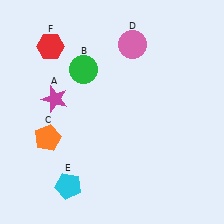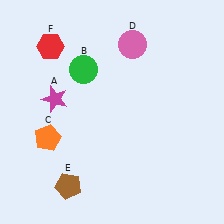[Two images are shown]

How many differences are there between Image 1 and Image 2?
There is 1 difference between the two images.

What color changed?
The pentagon (E) changed from cyan in Image 1 to brown in Image 2.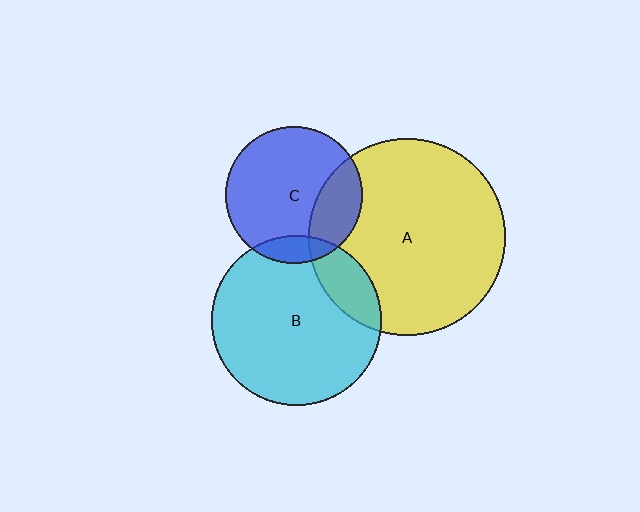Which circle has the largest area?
Circle A (yellow).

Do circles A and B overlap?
Yes.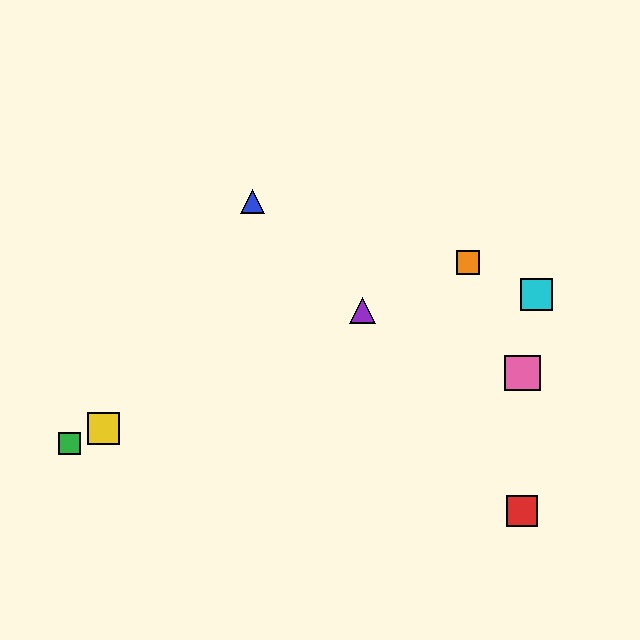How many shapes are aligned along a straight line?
4 shapes (the green square, the yellow square, the purple triangle, the orange square) are aligned along a straight line.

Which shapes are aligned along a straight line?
The green square, the yellow square, the purple triangle, the orange square are aligned along a straight line.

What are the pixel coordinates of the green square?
The green square is at (70, 443).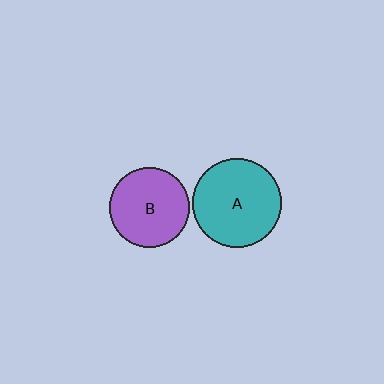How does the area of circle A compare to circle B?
Approximately 1.2 times.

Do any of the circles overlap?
No, none of the circles overlap.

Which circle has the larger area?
Circle A (teal).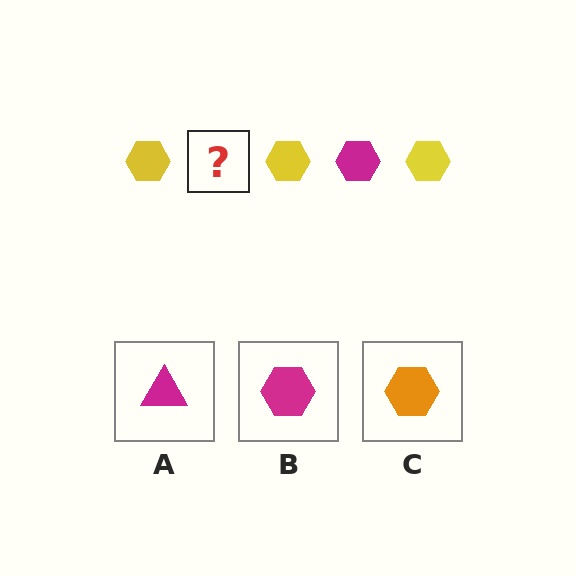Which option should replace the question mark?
Option B.